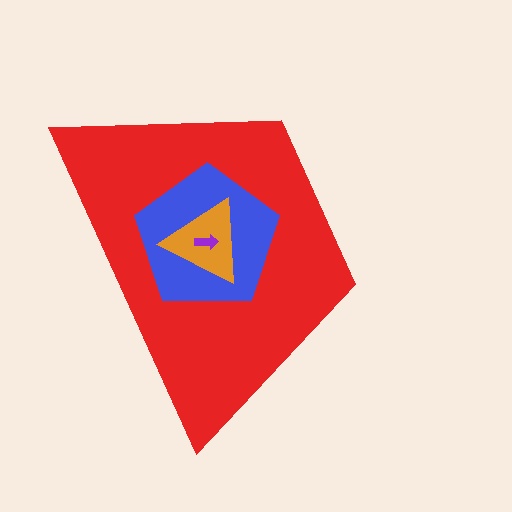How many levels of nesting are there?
4.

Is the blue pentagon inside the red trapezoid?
Yes.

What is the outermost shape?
The red trapezoid.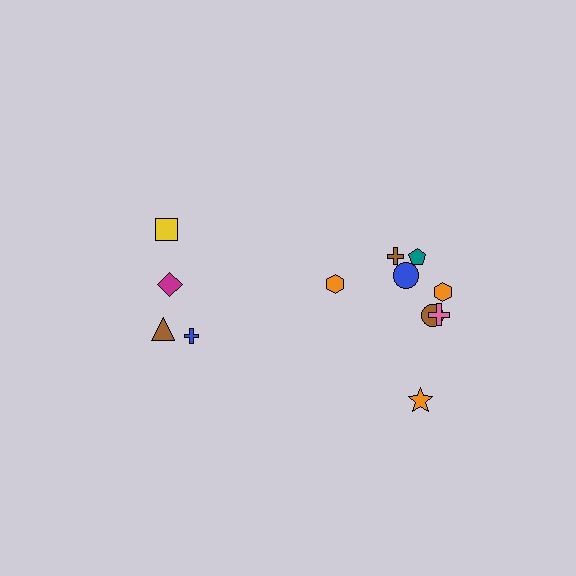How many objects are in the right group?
There are 8 objects.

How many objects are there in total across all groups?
There are 12 objects.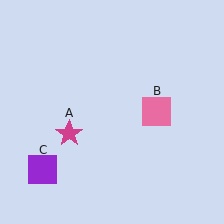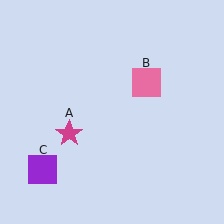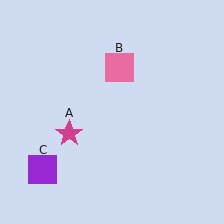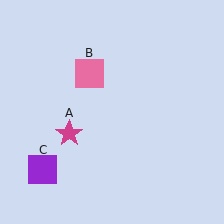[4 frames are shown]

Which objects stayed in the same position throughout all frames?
Magenta star (object A) and purple square (object C) remained stationary.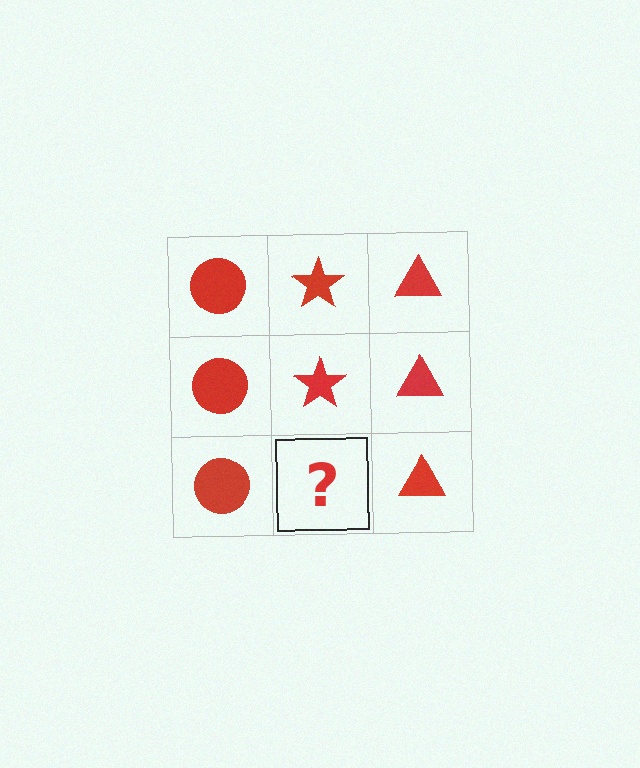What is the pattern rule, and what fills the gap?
The rule is that each column has a consistent shape. The gap should be filled with a red star.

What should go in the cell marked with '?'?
The missing cell should contain a red star.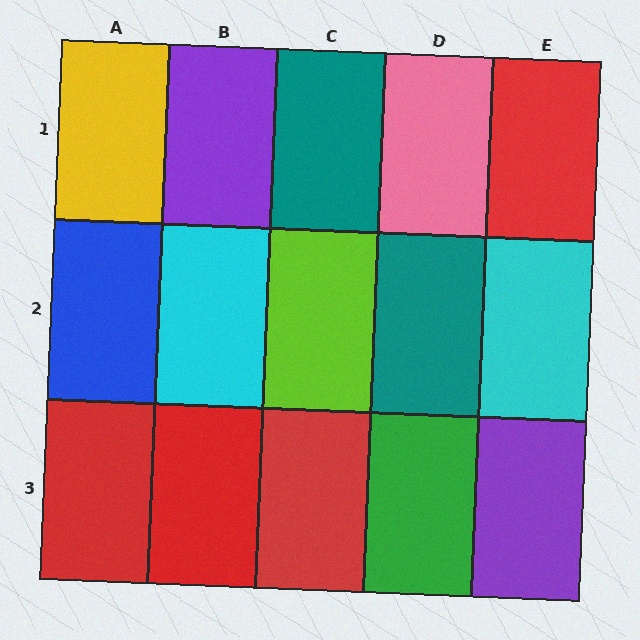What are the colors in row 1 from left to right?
Yellow, purple, teal, pink, red.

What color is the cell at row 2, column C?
Lime.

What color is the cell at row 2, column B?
Cyan.